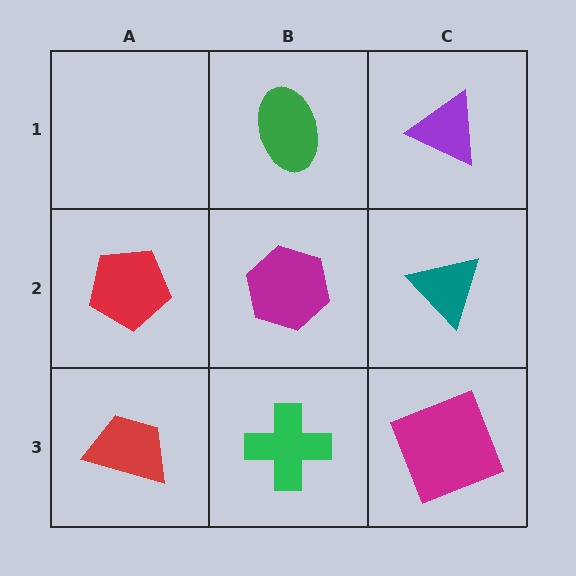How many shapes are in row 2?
3 shapes.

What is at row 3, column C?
A magenta square.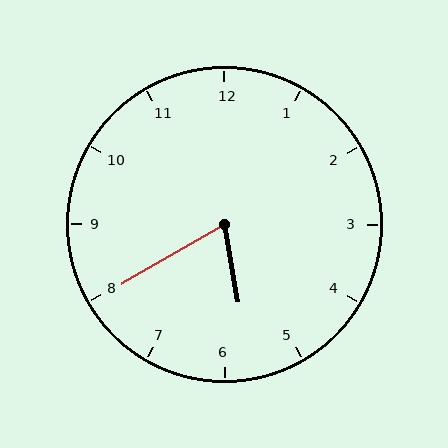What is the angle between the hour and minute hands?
Approximately 70 degrees.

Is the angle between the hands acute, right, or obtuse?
It is acute.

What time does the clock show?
5:40.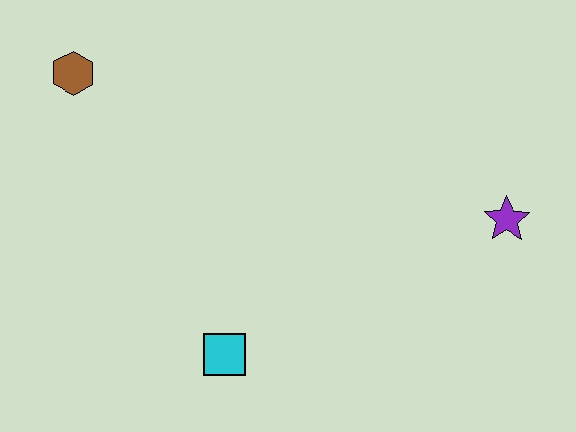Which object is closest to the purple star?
The cyan square is closest to the purple star.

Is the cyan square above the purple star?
No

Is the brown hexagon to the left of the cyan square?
Yes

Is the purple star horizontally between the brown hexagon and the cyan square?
No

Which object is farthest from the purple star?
The brown hexagon is farthest from the purple star.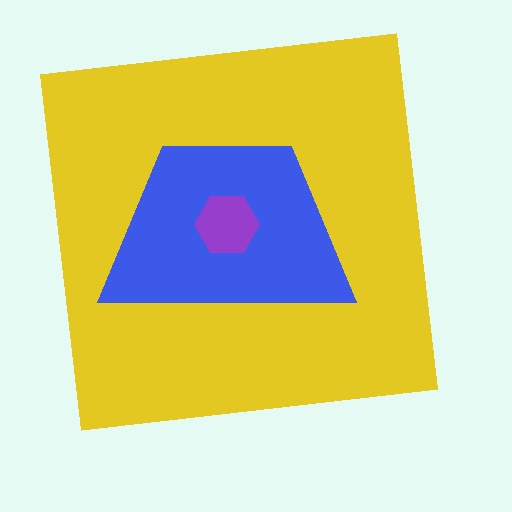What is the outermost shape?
The yellow square.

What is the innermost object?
The purple hexagon.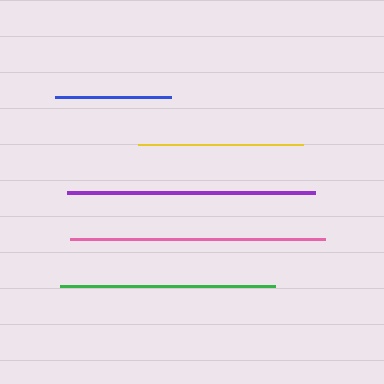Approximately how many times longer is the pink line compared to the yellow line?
The pink line is approximately 1.6 times the length of the yellow line.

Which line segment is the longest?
The pink line is the longest at approximately 255 pixels.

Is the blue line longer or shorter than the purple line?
The purple line is longer than the blue line.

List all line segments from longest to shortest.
From longest to shortest: pink, purple, green, yellow, blue.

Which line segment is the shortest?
The blue line is the shortest at approximately 116 pixels.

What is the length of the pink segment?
The pink segment is approximately 255 pixels long.